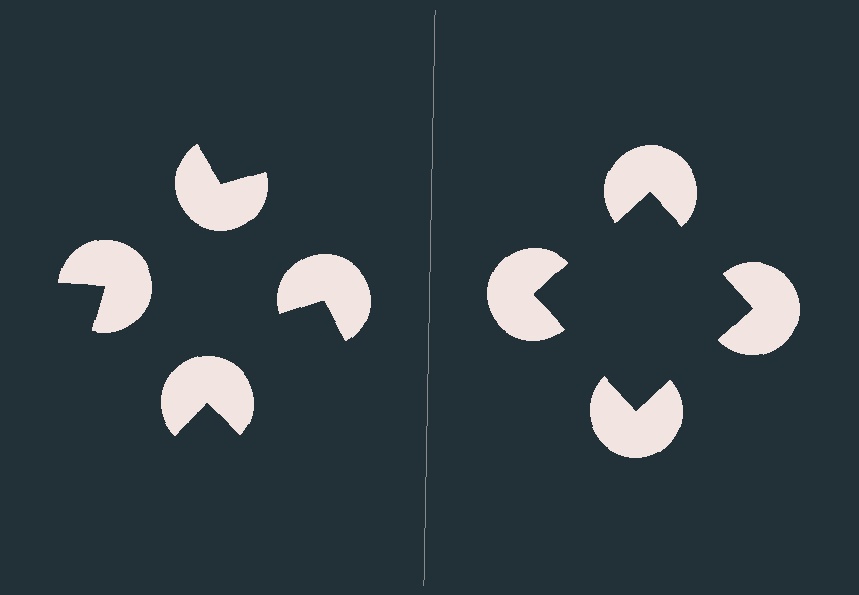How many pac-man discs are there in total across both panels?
8 — 4 on each side.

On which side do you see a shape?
An illusory square appears on the right side. On the left side the wedge cuts are rotated, so no coherent shape forms.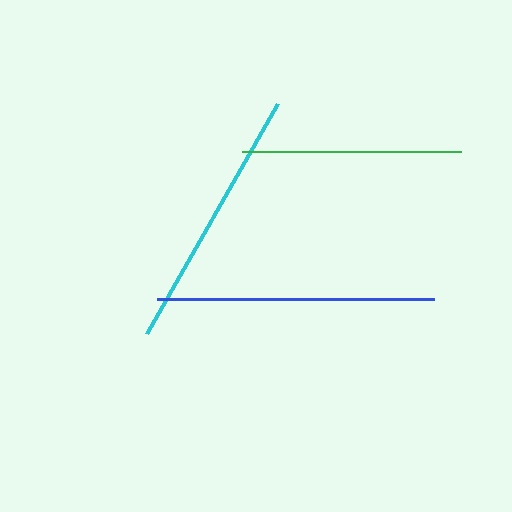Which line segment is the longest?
The blue line is the longest at approximately 278 pixels.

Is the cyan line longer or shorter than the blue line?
The blue line is longer than the cyan line.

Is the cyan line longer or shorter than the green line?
The cyan line is longer than the green line.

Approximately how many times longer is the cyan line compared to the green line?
The cyan line is approximately 1.2 times the length of the green line.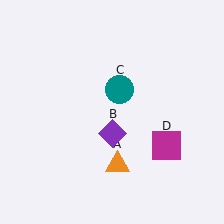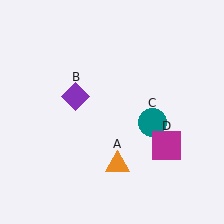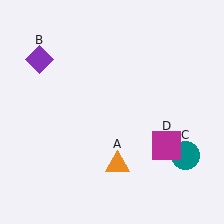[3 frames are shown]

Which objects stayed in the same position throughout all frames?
Orange triangle (object A) and magenta square (object D) remained stationary.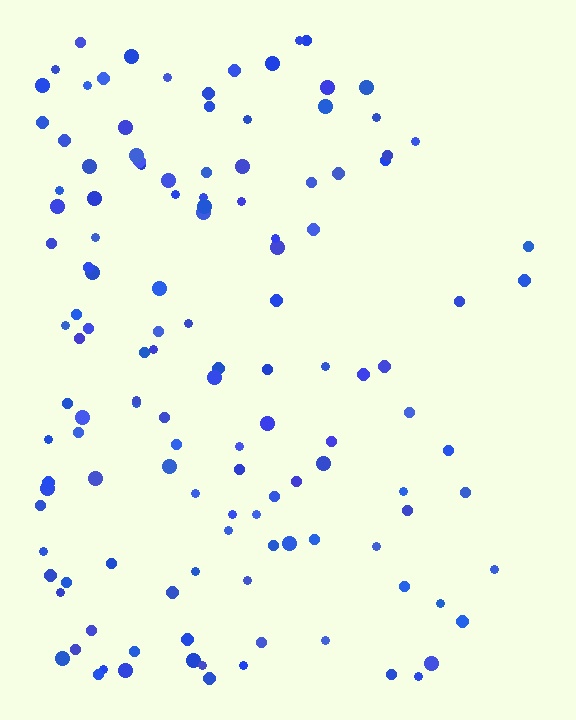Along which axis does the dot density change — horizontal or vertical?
Horizontal.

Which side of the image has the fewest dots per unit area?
The right.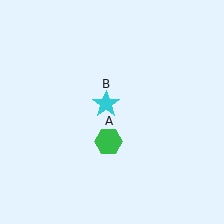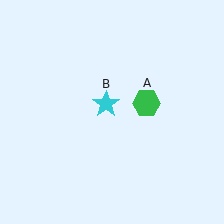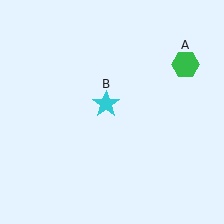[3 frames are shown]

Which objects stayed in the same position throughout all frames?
Cyan star (object B) remained stationary.